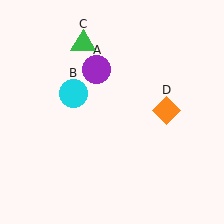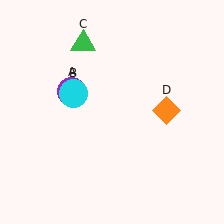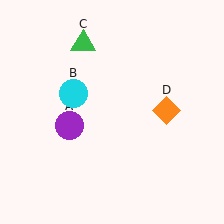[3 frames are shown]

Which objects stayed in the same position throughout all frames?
Cyan circle (object B) and green triangle (object C) and orange diamond (object D) remained stationary.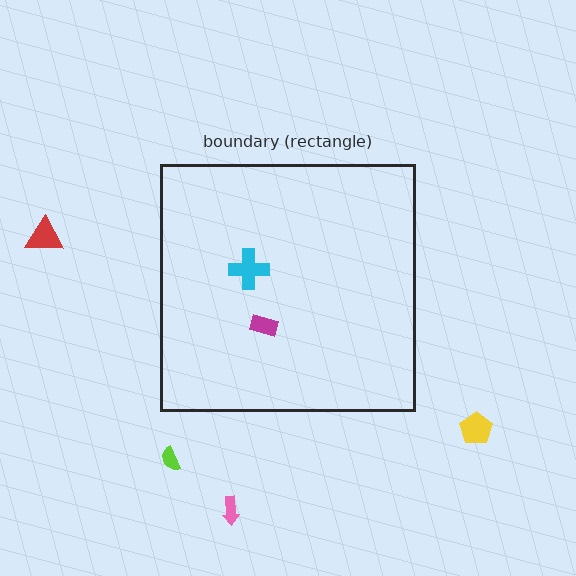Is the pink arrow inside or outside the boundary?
Outside.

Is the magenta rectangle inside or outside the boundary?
Inside.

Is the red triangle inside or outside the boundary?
Outside.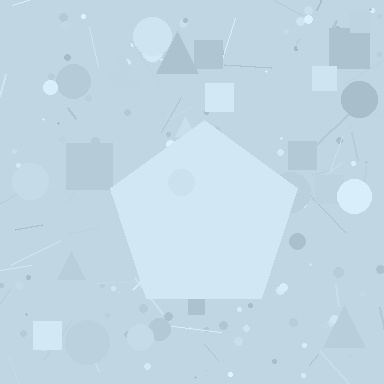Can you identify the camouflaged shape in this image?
The camouflaged shape is a pentagon.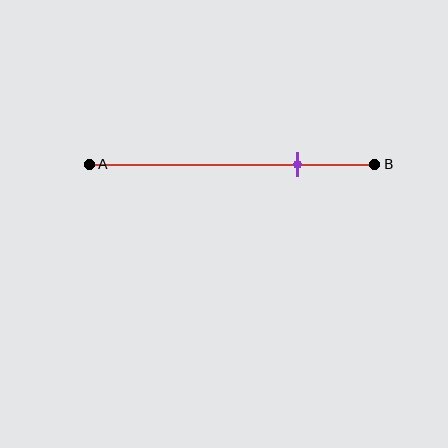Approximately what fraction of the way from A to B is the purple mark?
The purple mark is approximately 75% of the way from A to B.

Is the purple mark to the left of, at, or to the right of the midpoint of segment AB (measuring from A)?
The purple mark is to the right of the midpoint of segment AB.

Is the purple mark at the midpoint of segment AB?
No, the mark is at about 75% from A, not at the 50% midpoint.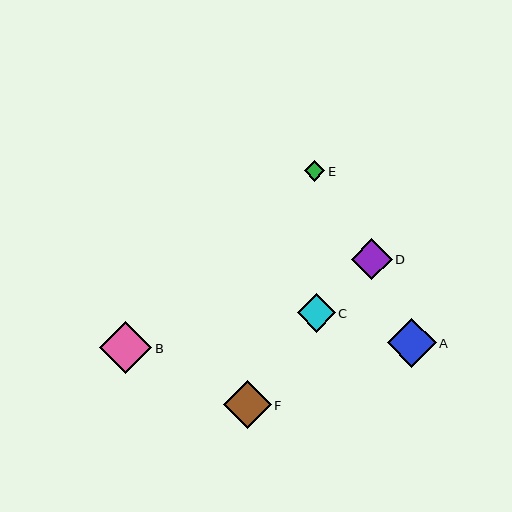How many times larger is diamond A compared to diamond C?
Diamond A is approximately 1.3 times the size of diamond C.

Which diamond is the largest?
Diamond B is the largest with a size of approximately 52 pixels.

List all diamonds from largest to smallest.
From largest to smallest: B, A, F, D, C, E.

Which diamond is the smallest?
Diamond E is the smallest with a size of approximately 20 pixels.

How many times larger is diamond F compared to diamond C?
Diamond F is approximately 1.2 times the size of diamond C.